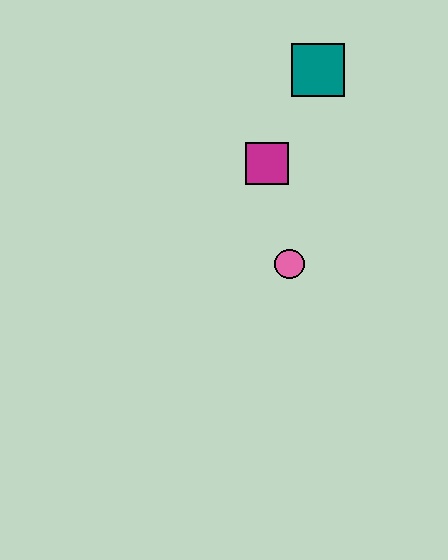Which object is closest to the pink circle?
The magenta square is closest to the pink circle.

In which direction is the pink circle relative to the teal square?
The pink circle is below the teal square.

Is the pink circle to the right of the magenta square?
Yes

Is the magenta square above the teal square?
No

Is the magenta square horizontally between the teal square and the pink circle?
No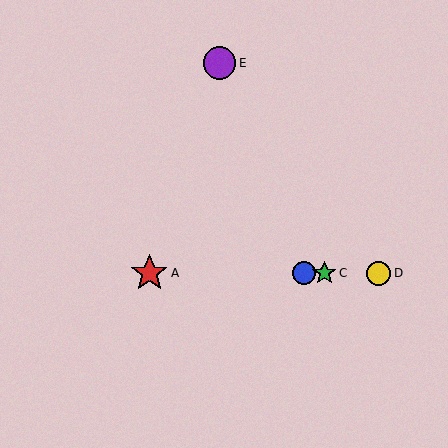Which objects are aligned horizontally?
Objects A, B, C, D are aligned horizontally.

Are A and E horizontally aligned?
No, A is at y≈273 and E is at y≈63.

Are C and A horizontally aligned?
Yes, both are at y≈273.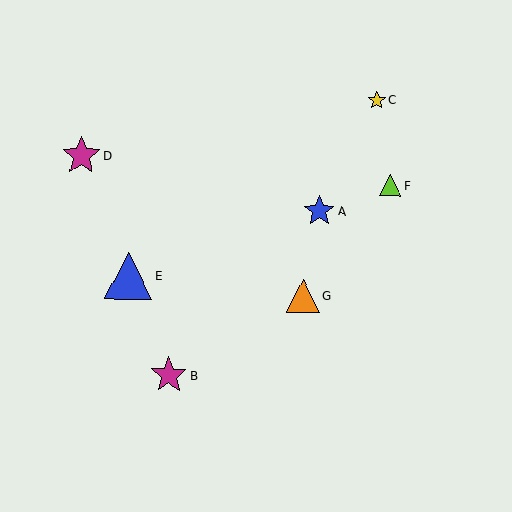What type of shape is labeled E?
Shape E is a blue triangle.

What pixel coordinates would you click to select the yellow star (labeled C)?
Click at (377, 100) to select the yellow star C.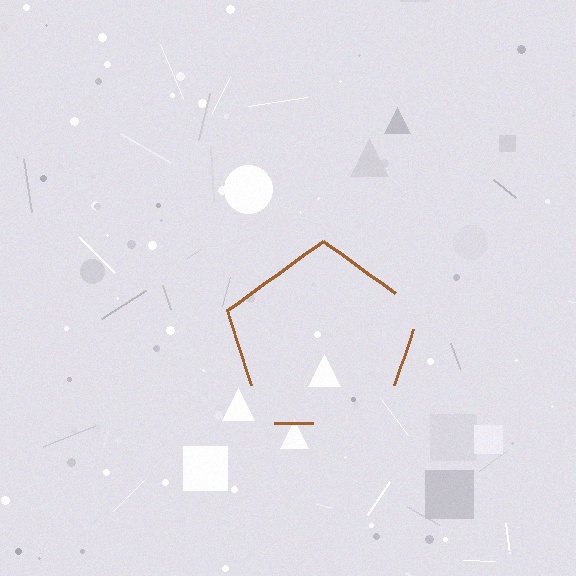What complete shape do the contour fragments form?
The contour fragments form a pentagon.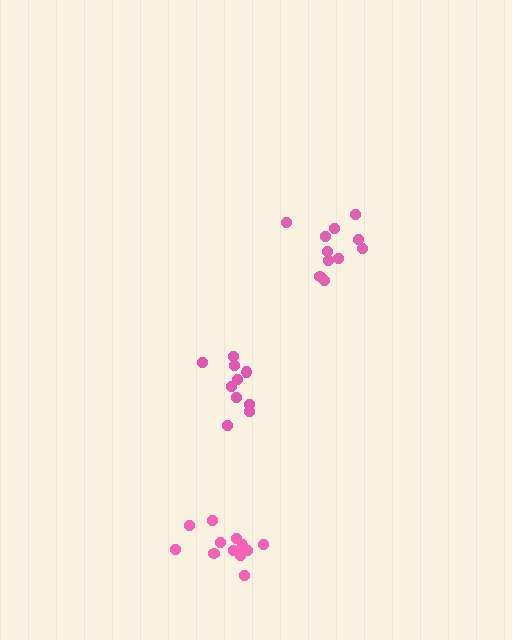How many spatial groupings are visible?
There are 3 spatial groupings.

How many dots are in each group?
Group 1: 12 dots, Group 2: 10 dots, Group 3: 11 dots (33 total).